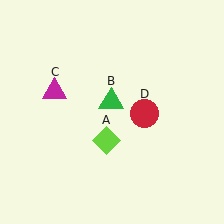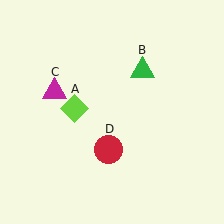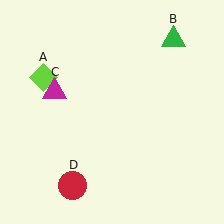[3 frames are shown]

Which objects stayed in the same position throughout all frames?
Magenta triangle (object C) remained stationary.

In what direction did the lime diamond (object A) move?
The lime diamond (object A) moved up and to the left.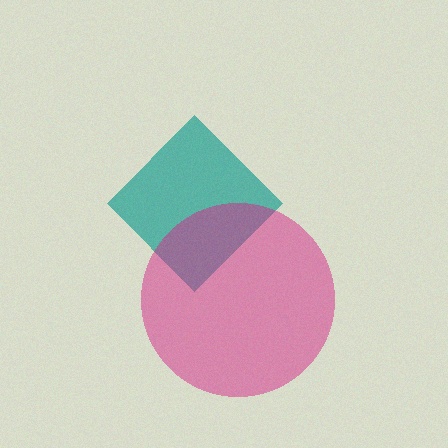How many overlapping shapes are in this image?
There are 2 overlapping shapes in the image.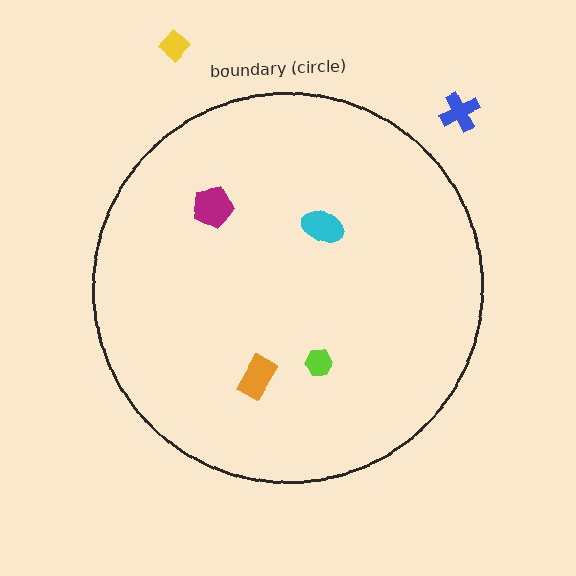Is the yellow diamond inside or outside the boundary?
Outside.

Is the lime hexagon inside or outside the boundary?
Inside.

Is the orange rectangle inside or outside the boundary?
Inside.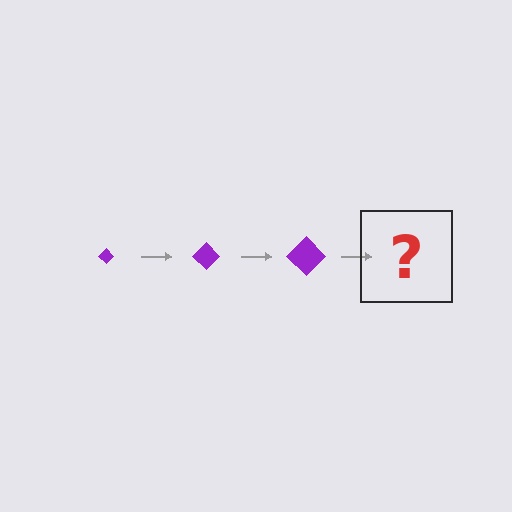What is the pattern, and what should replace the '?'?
The pattern is that the diamond gets progressively larger each step. The '?' should be a purple diamond, larger than the previous one.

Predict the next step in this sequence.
The next step is a purple diamond, larger than the previous one.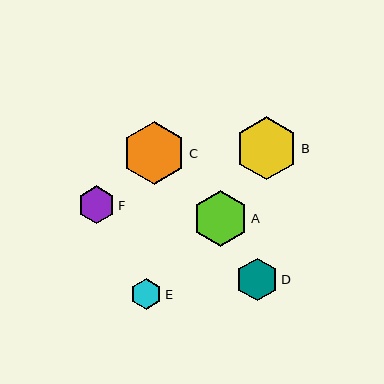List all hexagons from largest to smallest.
From largest to smallest: C, B, A, D, F, E.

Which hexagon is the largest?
Hexagon C is the largest with a size of approximately 63 pixels.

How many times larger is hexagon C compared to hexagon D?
Hexagon C is approximately 1.5 times the size of hexagon D.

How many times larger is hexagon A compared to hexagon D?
Hexagon A is approximately 1.3 times the size of hexagon D.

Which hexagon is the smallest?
Hexagon E is the smallest with a size of approximately 32 pixels.